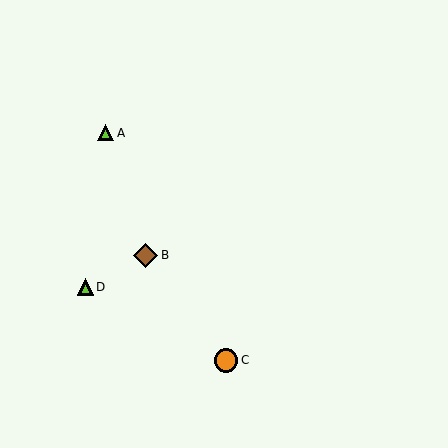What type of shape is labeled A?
Shape A is a lime triangle.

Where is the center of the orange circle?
The center of the orange circle is at (226, 360).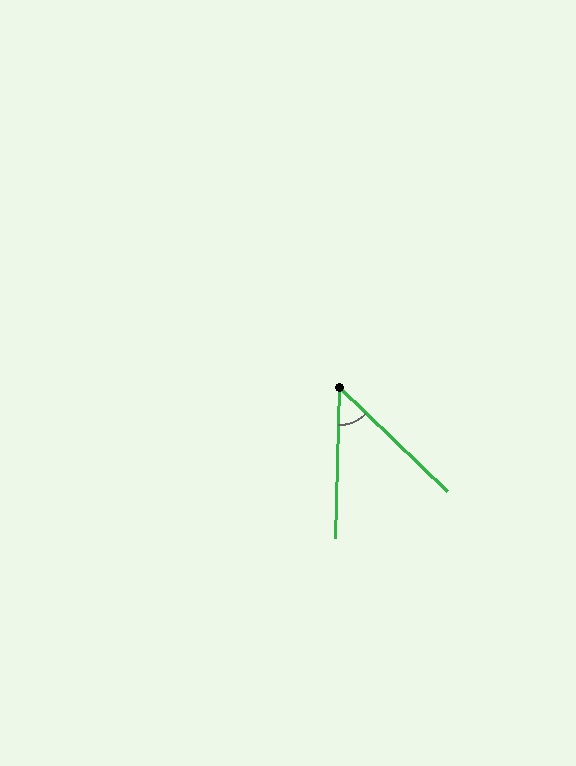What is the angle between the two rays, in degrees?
Approximately 48 degrees.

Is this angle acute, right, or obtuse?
It is acute.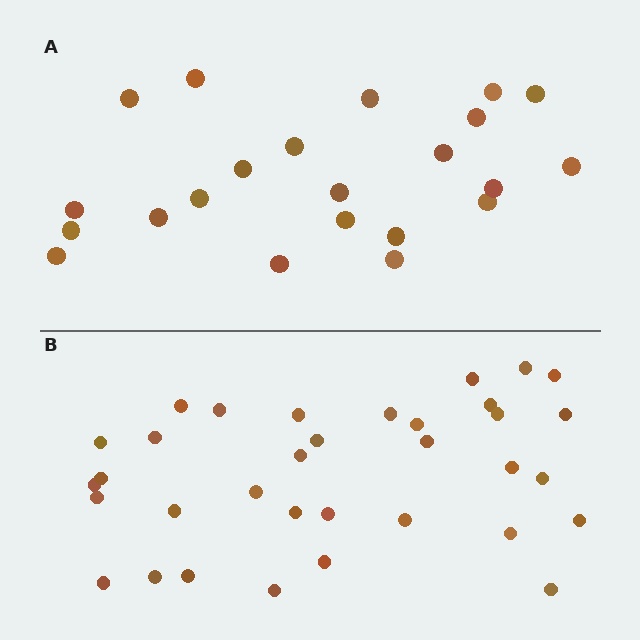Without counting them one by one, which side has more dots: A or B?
Region B (the bottom region) has more dots.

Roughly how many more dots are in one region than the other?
Region B has roughly 12 or so more dots than region A.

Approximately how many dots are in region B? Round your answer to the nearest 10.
About 30 dots. (The exact count is 34, which rounds to 30.)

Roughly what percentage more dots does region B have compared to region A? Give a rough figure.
About 55% more.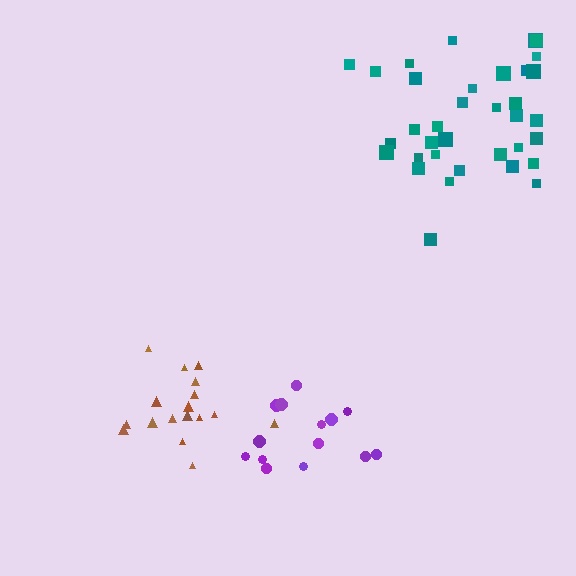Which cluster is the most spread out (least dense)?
Purple.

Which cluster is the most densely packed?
Brown.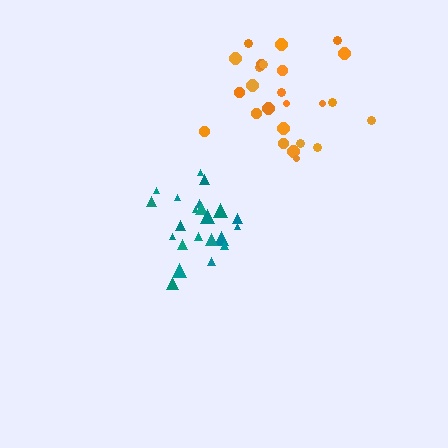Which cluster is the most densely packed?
Teal.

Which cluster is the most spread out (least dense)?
Orange.